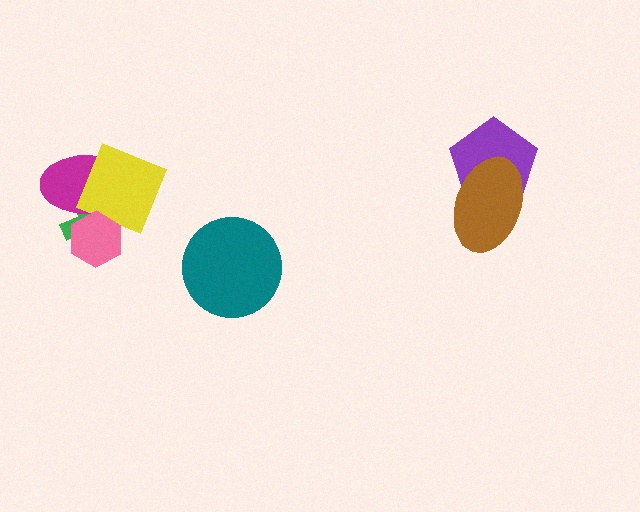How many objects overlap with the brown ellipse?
1 object overlaps with the brown ellipse.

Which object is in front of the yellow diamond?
The pink hexagon is in front of the yellow diamond.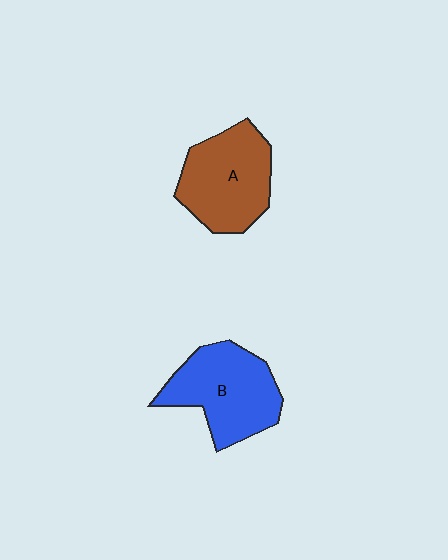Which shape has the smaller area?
Shape A (brown).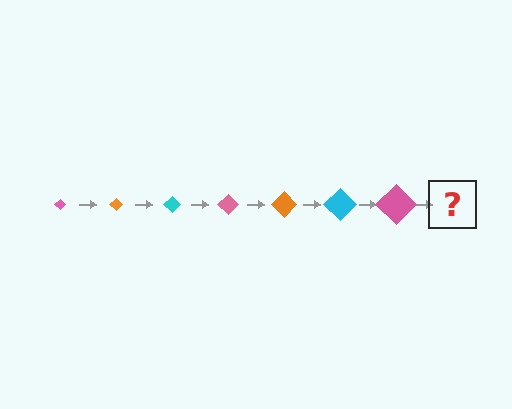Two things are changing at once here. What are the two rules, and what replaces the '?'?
The two rules are that the diamond grows larger each step and the color cycles through pink, orange, and cyan. The '?' should be an orange diamond, larger than the previous one.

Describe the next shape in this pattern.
It should be an orange diamond, larger than the previous one.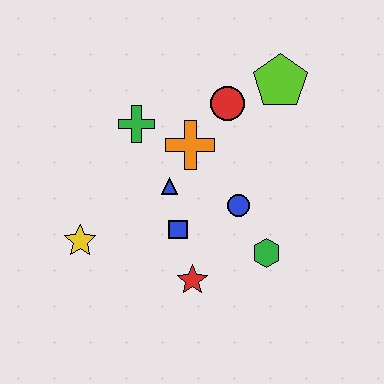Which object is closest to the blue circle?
The green hexagon is closest to the blue circle.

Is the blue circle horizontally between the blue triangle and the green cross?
No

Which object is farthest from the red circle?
The yellow star is farthest from the red circle.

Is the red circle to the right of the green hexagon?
No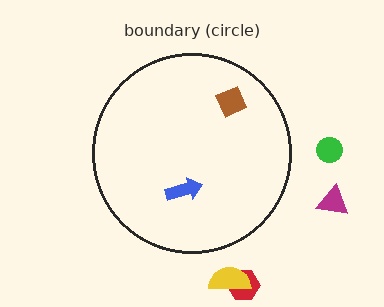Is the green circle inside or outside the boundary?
Outside.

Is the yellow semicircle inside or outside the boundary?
Outside.